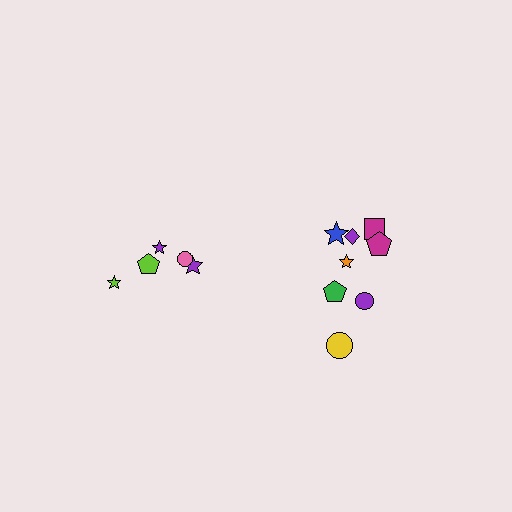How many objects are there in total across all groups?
There are 13 objects.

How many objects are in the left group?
There are 5 objects.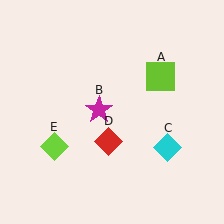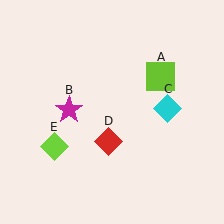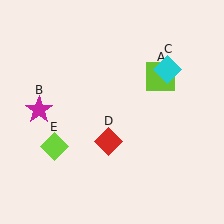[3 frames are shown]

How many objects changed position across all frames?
2 objects changed position: magenta star (object B), cyan diamond (object C).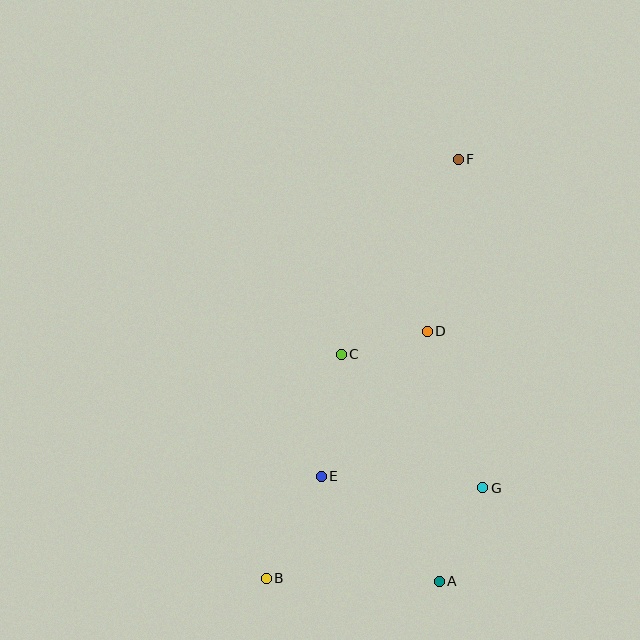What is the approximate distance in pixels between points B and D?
The distance between B and D is approximately 295 pixels.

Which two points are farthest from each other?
Points B and F are farthest from each other.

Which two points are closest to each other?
Points C and D are closest to each other.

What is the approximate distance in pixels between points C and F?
The distance between C and F is approximately 227 pixels.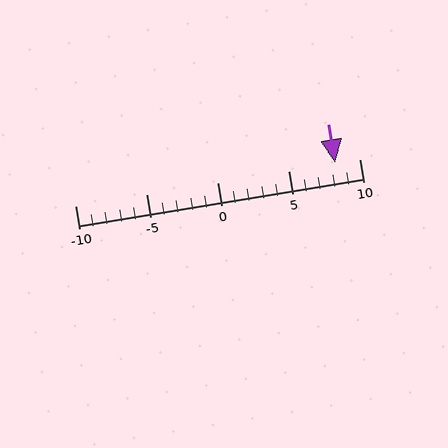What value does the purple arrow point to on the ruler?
The purple arrow points to approximately 8.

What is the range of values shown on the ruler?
The ruler shows values from -10 to 10.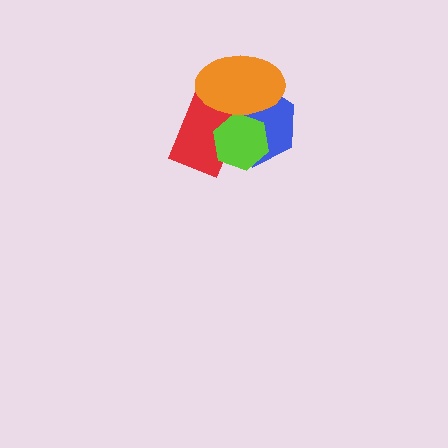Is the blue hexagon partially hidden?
Yes, it is partially covered by another shape.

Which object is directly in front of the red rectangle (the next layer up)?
The lime hexagon is directly in front of the red rectangle.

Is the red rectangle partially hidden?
Yes, it is partially covered by another shape.